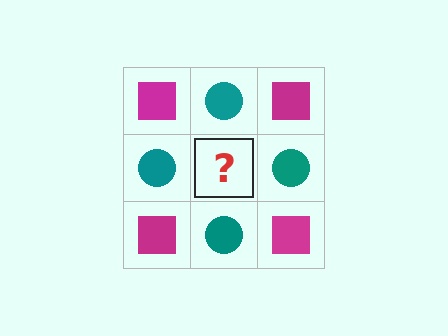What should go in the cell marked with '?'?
The missing cell should contain a magenta square.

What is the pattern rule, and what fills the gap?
The rule is that it alternates magenta square and teal circle in a checkerboard pattern. The gap should be filled with a magenta square.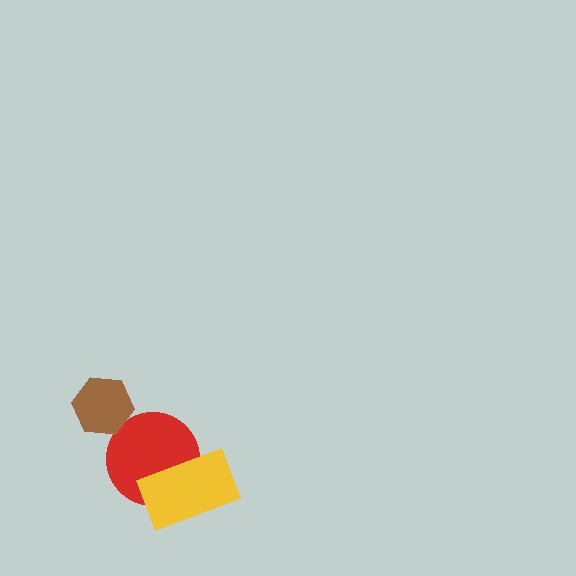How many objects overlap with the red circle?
1 object overlaps with the red circle.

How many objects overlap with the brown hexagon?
0 objects overlap with the brown hexagon.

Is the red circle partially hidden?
Yes, it is partially covered by another shape.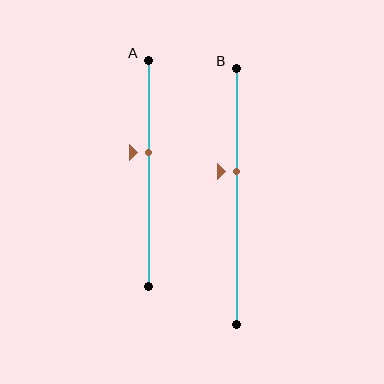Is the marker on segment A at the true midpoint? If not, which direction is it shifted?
No, the marker on segment A is shifted upward by about 9% of the segment length.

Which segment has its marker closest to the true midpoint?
Segment A has its marker closest to the true midpoint.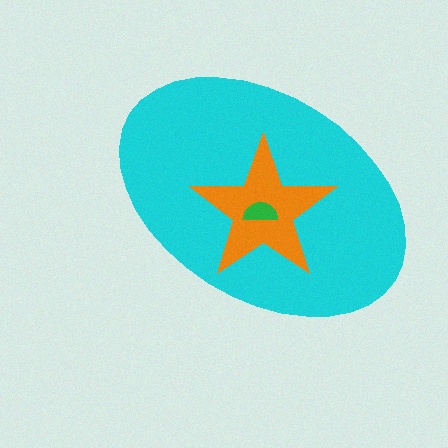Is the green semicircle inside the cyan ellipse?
Yes.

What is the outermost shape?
The cyan ellipse.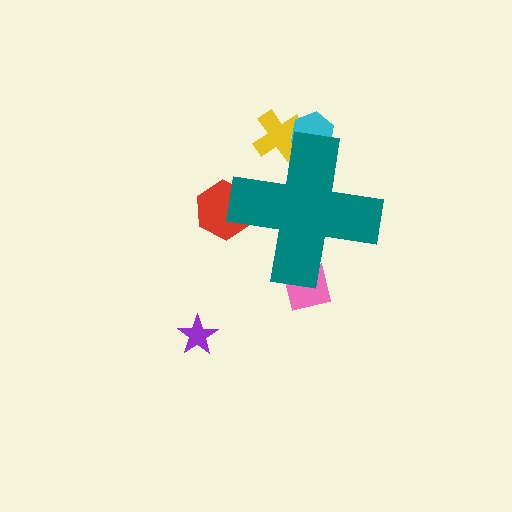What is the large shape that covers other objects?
A teal cross.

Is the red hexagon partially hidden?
Yes, the red hexagon is partially hidden behind the teal cross.